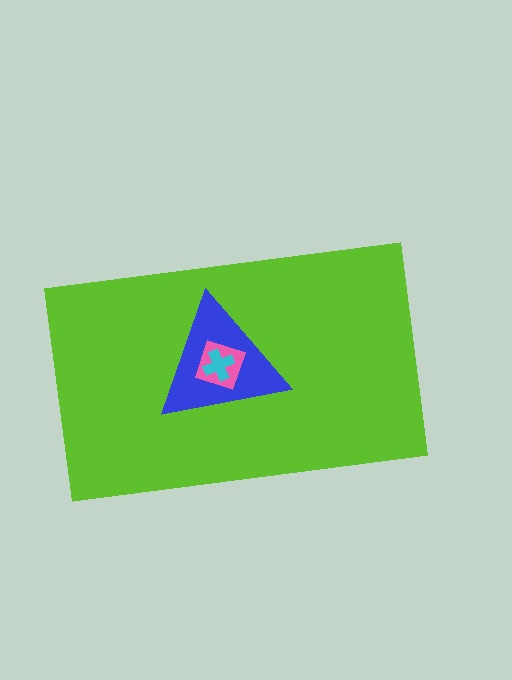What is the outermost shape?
The lime rectangle.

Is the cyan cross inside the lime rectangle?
Yes.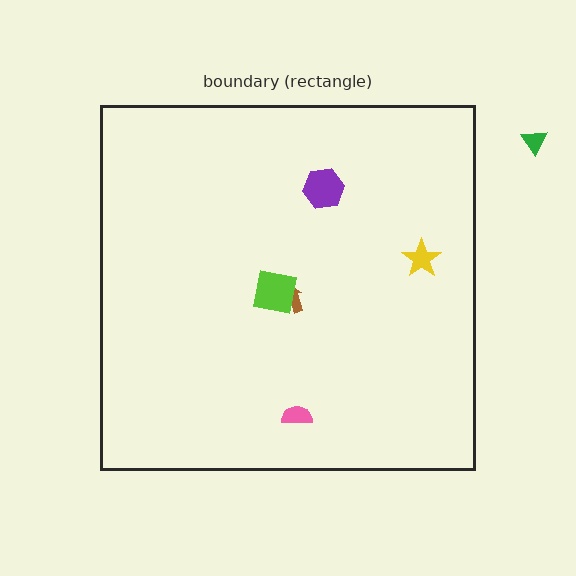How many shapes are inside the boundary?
5 inside, 1 outside.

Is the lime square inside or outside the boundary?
Inside.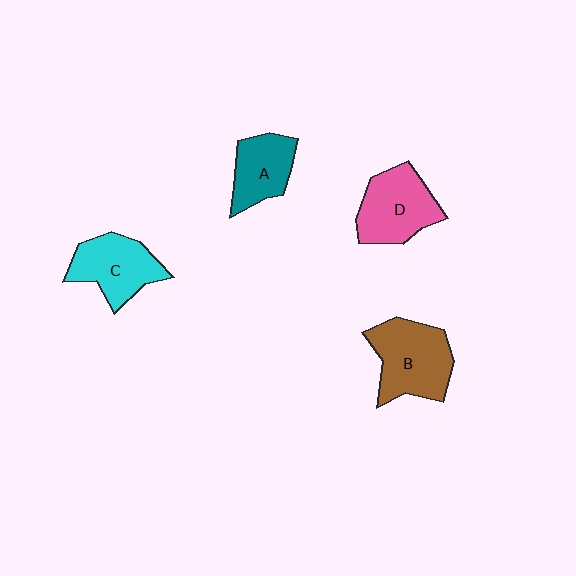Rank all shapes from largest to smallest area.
From largest to smallest: B (brown), D (pink), C (cyan), A (teal).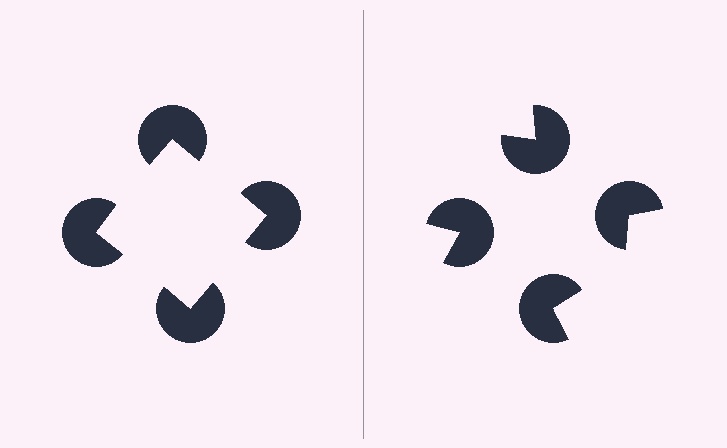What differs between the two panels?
The pac-man discs are positioned identically on both sides; only the wedge orientations differ. On the left they align to a square; on the right they are misaligned.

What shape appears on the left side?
An illusory square.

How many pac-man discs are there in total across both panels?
8 — 4 on each side.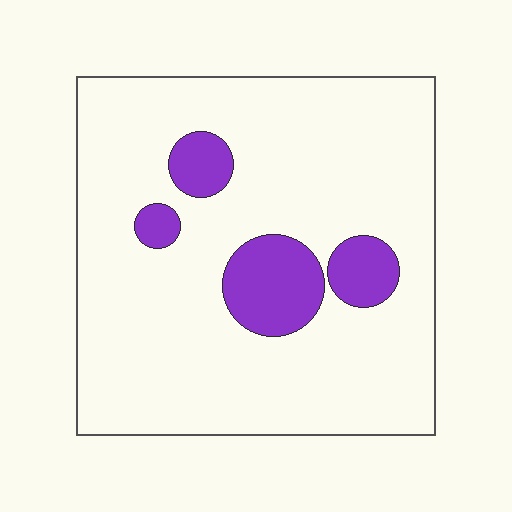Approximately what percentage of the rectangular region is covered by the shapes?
Approximately 15%.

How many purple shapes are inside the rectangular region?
4.